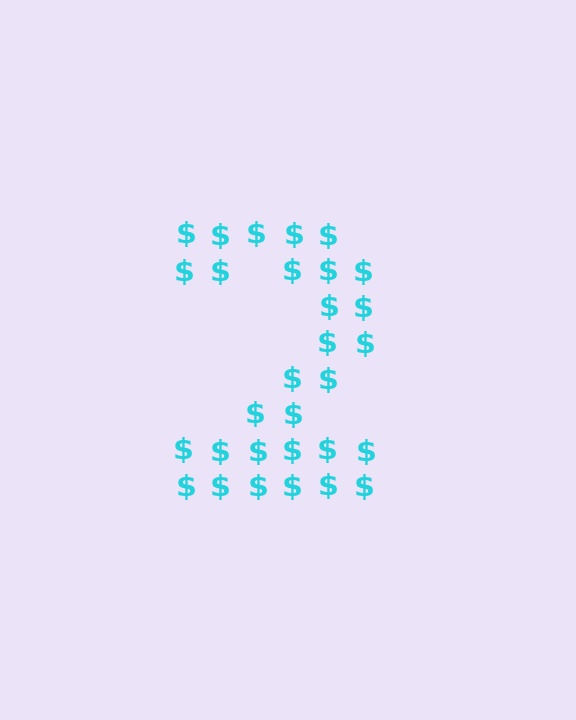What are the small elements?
The small elements are dollar signs.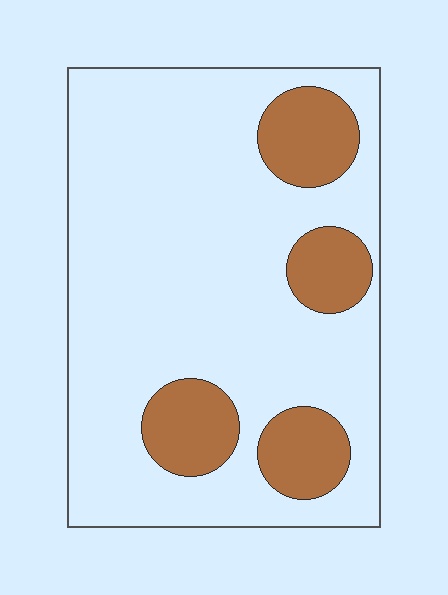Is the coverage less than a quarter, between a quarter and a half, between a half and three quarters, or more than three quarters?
Less than a quarter.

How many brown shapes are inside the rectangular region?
4.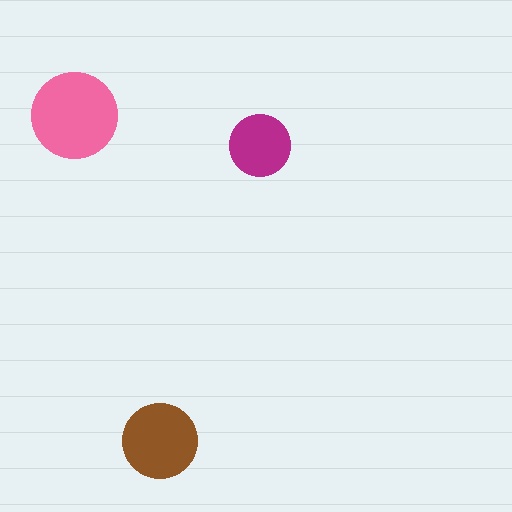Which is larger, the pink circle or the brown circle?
The pink one.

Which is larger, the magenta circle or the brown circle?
The brown one.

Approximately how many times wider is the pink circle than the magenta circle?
About 1.5 times wider.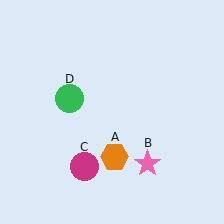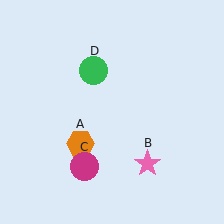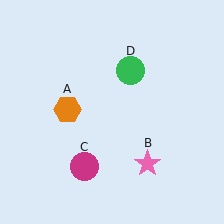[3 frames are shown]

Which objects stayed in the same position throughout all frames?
Pink star (object B) and magenta circle (object C) remained stationary.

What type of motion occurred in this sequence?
The orange hexagon (object A), green circle (object D) rotated clockwise around the center of the scene.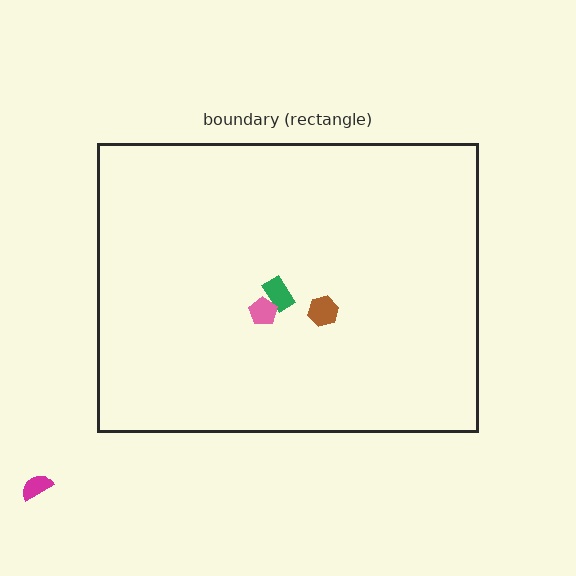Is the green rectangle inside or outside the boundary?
Inside.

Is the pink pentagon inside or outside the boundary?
Inside.